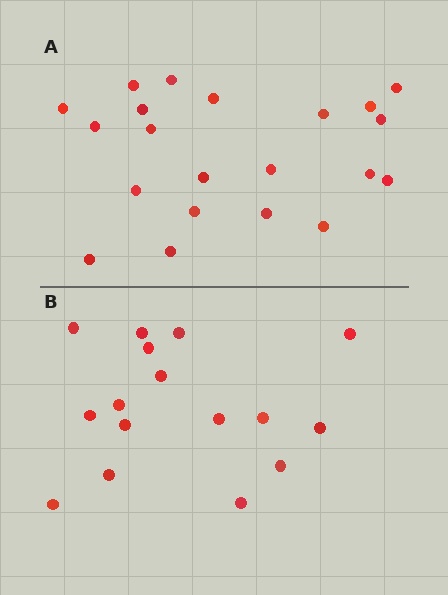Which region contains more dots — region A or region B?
Region A (the top region) has more dots.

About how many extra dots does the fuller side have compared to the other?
Region A has about 5 more dots than region B.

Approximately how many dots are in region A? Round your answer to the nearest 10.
About 20 dots. (The exact count is 21, which rounds to 20.)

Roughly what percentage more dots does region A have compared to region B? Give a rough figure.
About 30% more.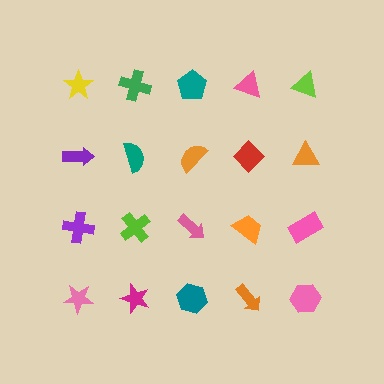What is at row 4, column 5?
A pink hexagon.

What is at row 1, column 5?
A lime triangle.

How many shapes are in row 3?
5 shapes.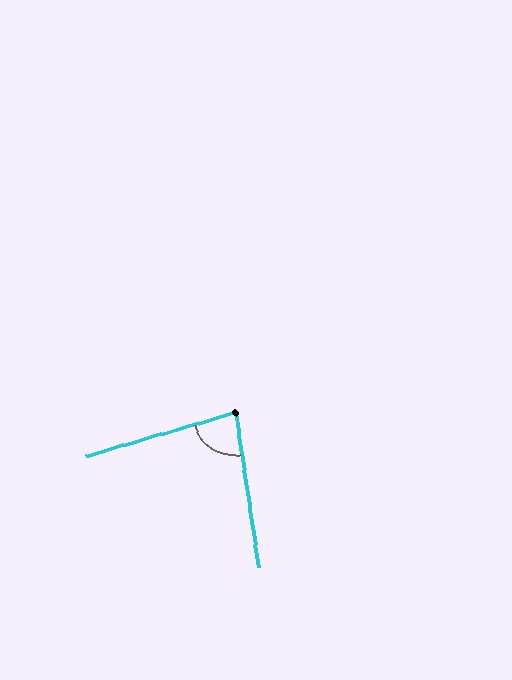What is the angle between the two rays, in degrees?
Approximately 82 degrees.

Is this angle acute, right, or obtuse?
It is acute.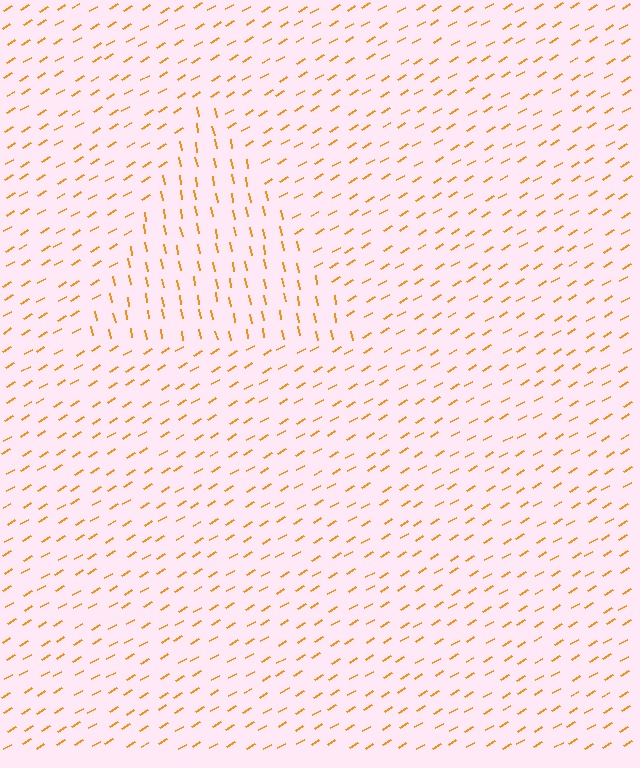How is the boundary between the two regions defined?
The boundary is defined purely by a change in line orientation (approximately 70 degrees difference). All lines are the same color and thickness.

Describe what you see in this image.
The image is filled with small orange line segments. A triangle region in the image has lines oriented differently from the surrounding lines, creating a visible texture boundary.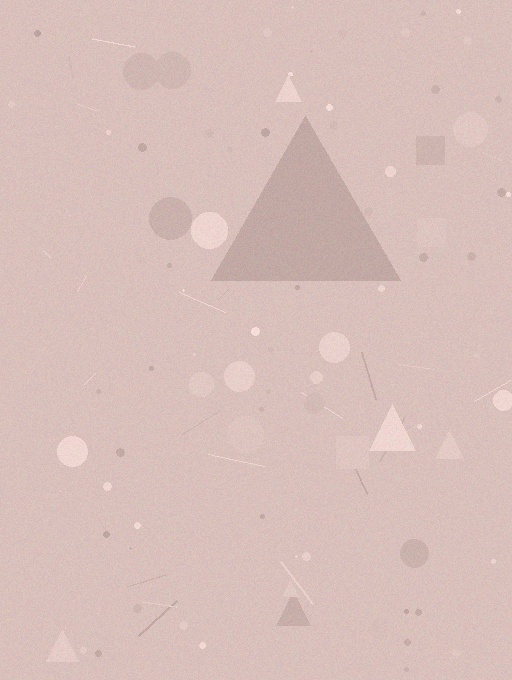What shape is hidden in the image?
A triangle is hidden in the image.